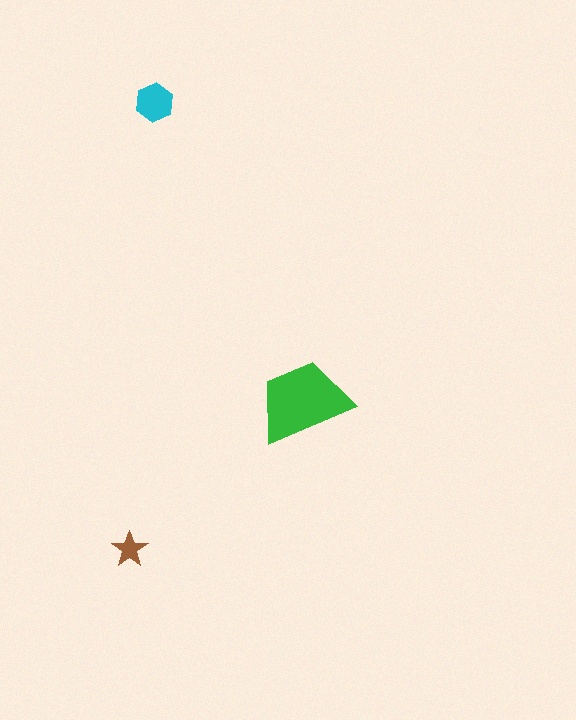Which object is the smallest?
The brown star.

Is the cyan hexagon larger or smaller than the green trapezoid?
Smaller.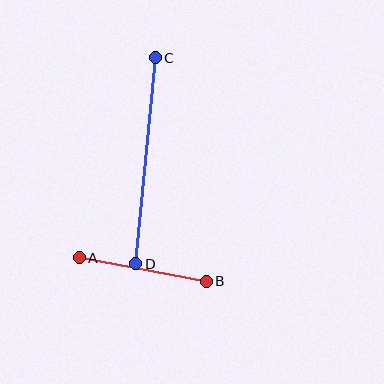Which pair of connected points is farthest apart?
Points C and D are farthest apart.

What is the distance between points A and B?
The distance is approximately 129 pixels.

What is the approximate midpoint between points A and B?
The midpoint is at approximately (143, 269) pixels.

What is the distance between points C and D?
The distance is approximately 207 pixels.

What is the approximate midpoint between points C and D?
The midpoint is at approximately (146, 161) pixels.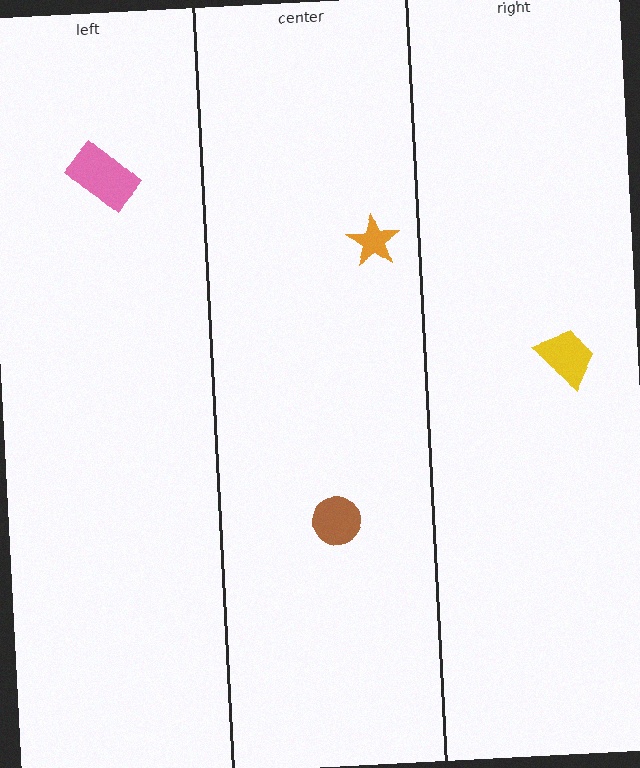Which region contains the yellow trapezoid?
The right region.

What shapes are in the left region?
The pink rectangle.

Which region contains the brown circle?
The center region.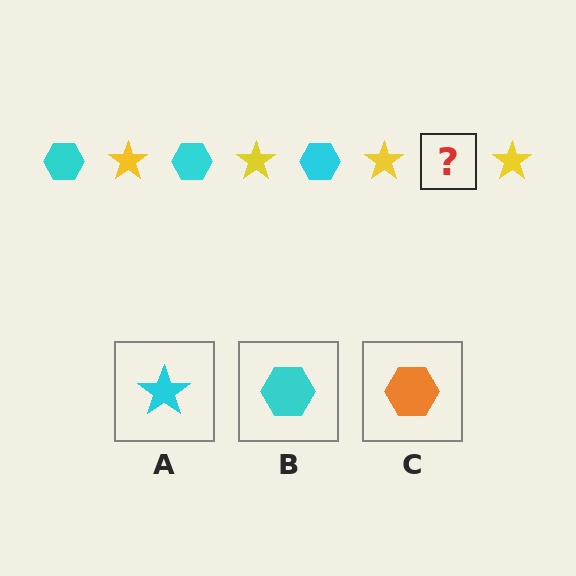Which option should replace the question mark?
Option B.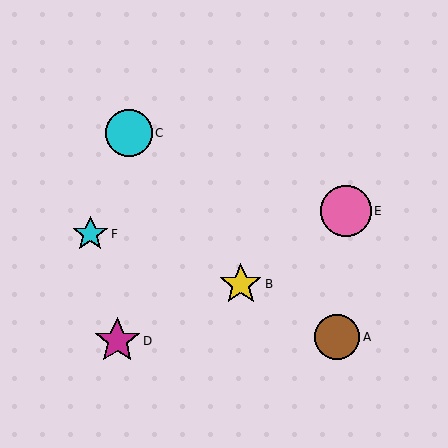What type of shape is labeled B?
Shape B is a yellow star.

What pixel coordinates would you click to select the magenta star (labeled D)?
Click at (117, 341) to select the magenta star D.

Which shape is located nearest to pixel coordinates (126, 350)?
The magenta star (labeled D) at (117, 341) is nearest to that location.